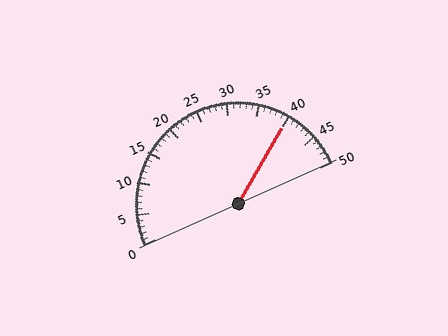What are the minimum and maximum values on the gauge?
The gauge ranges from 0 to 50.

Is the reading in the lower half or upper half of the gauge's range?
The reading is in the upper half of the range (0 to 50).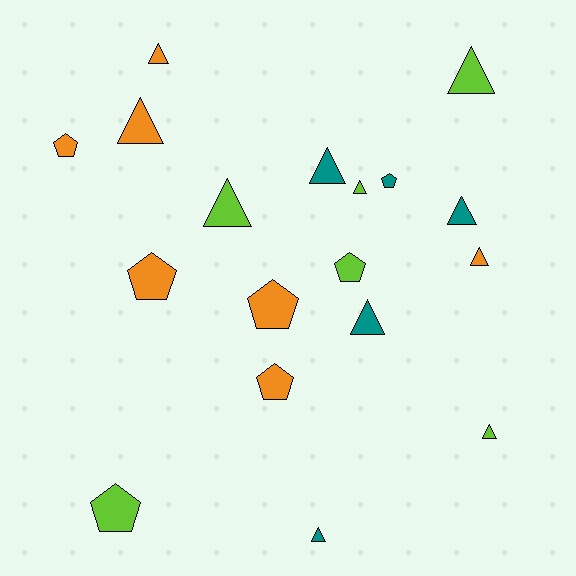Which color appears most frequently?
Orange, with 7 objects.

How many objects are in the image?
There are 18 objects.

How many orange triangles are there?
There are 3 orange triangles.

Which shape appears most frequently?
Triangle, with 11 objects.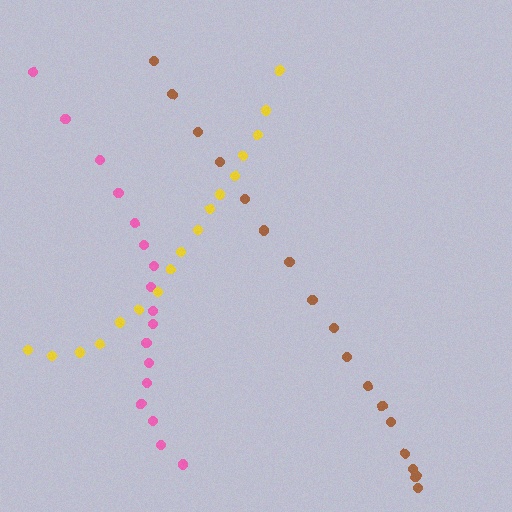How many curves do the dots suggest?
There are 3 distinct paths.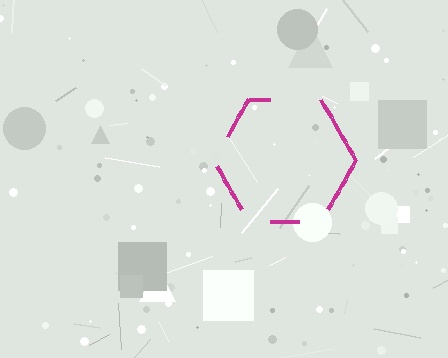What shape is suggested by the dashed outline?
The dashed outline suggests a hexagon.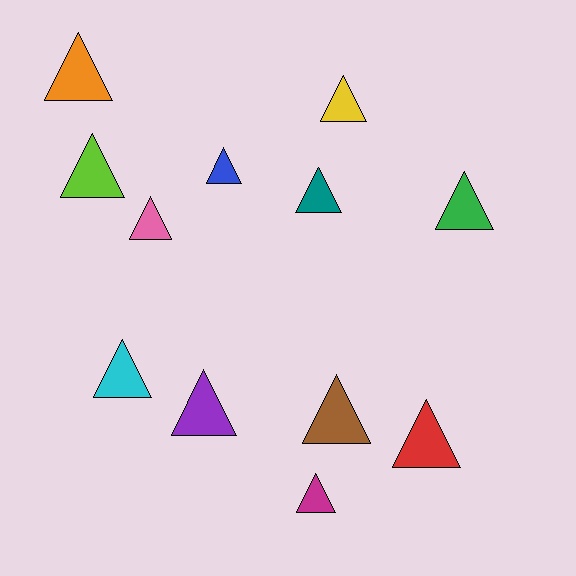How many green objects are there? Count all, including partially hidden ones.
There is 1 green object.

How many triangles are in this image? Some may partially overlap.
There are 12 triangles.